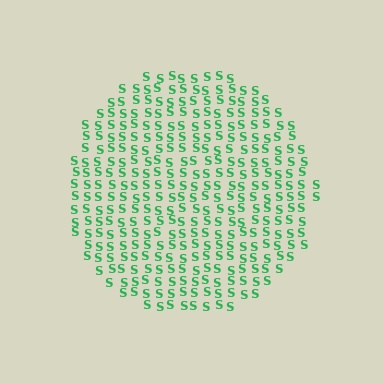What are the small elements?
The small elements are letter S's.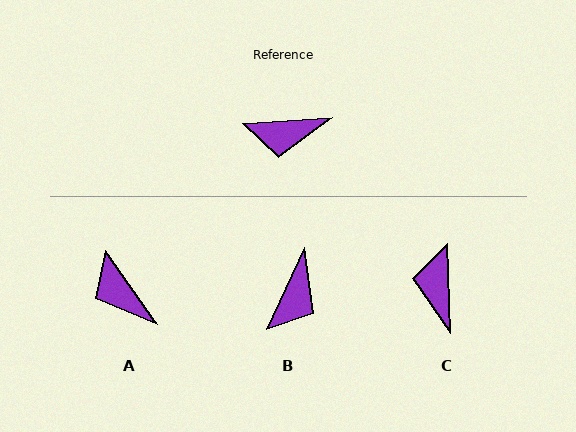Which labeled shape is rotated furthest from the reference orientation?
C, about 91 degrees away.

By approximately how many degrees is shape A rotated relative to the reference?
Approximately 58 degrees clockwise.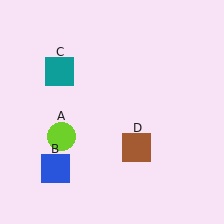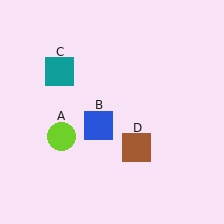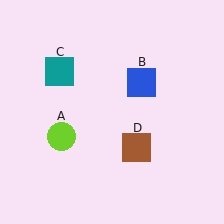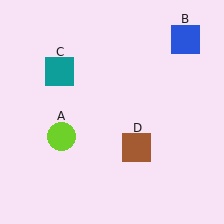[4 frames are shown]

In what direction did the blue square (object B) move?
The blue square (object B) moved up and to the right.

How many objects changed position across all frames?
1 object changed position: blue square (object B).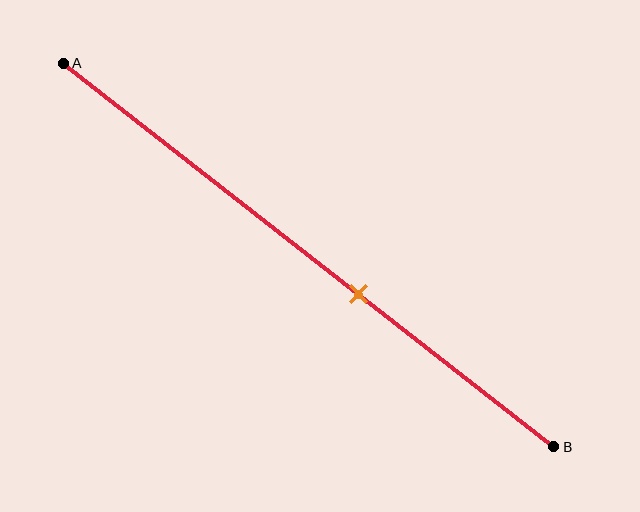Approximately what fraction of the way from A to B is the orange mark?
The orange mark is approximately 60% of the way from A to B.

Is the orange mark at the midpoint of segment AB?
No, the mark is at about 60% from A, not at the 50% midpoint.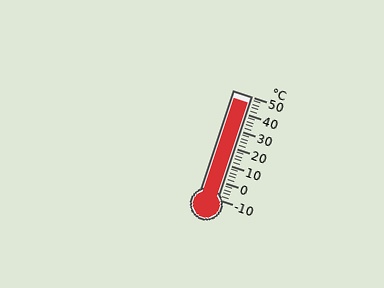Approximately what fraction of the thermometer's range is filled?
The thermometer is filled to approximately 95% of its range.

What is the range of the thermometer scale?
The thermometer scale ranges from -10°C to 50°C.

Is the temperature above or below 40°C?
The temperature is above 40°C.